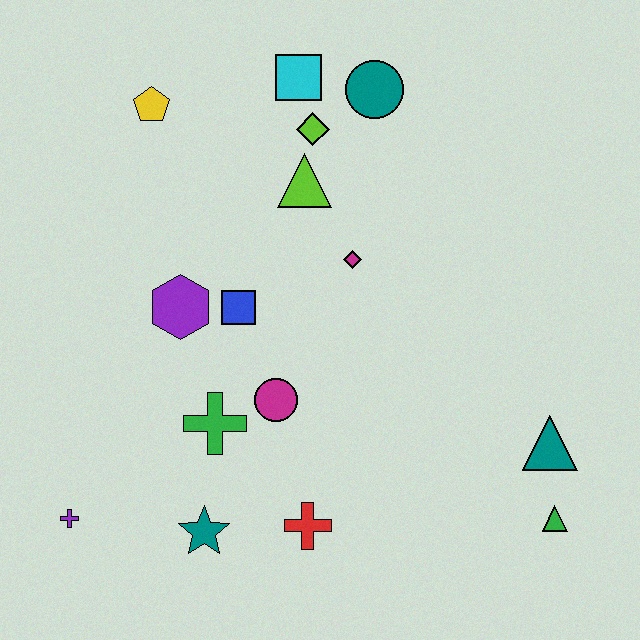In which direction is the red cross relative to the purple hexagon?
The red cross is below the purple hexagon.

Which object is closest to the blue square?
The purple hexagon is closest to the blue square.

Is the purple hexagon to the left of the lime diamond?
Yes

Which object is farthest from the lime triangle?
The green triangle is farthest from the lime triangle.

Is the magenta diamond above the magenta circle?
Yes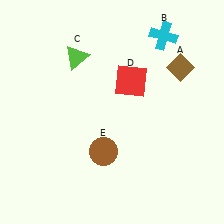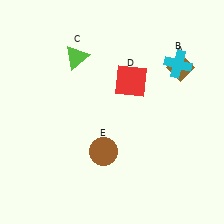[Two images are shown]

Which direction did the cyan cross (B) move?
The cyan cross (B) moved down.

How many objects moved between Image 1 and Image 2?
1 object moved between the two images.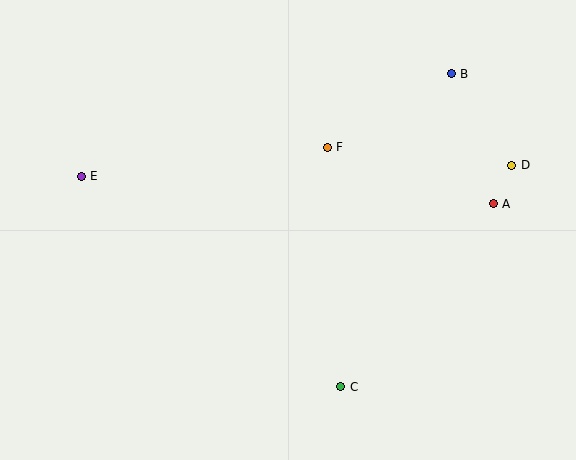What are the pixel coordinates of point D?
Point D is at (512, 165).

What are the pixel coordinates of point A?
Point A is at (493, 204).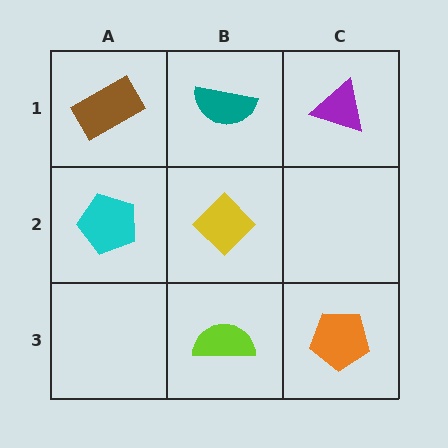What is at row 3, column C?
An orange pentagon.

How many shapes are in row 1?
3 shapes.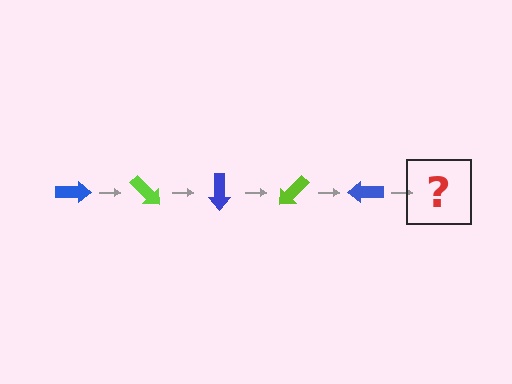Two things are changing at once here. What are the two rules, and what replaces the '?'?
The two rules are that it rotates 45 degrees each step and the color cycles through blue and lime. The '?' should be a lime arrow, rotated 225 degrees from the start.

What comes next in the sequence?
The next element should be a lime arrow, rotated 225 degrees from the start.